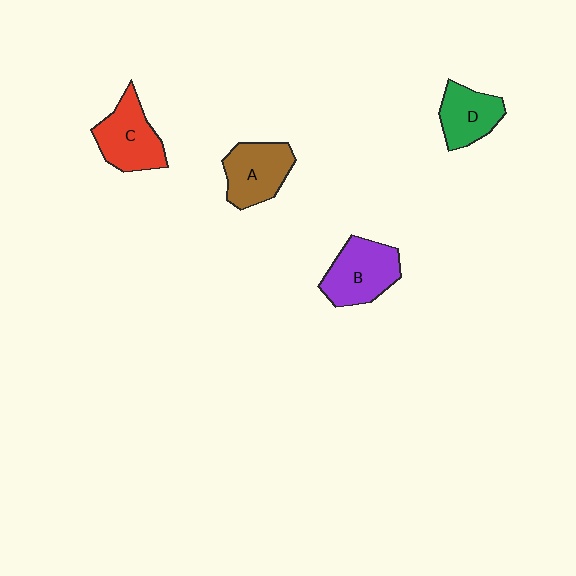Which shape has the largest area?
Shape B (purple).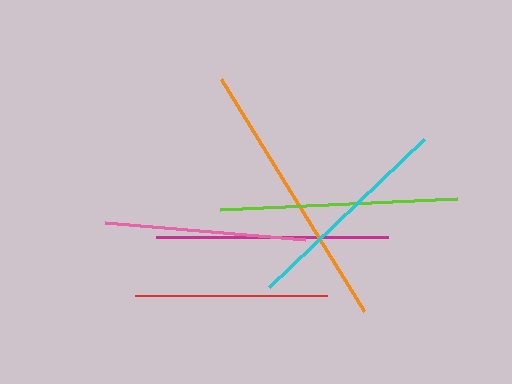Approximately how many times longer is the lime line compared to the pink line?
The lime line is approximately 1.2 times the length of the pink line.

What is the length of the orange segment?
The orange segment is approximately 272 pixels long.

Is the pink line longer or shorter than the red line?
The pink line is longer than the red line.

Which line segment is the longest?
The orange line is the longest at approximately 272 pixels.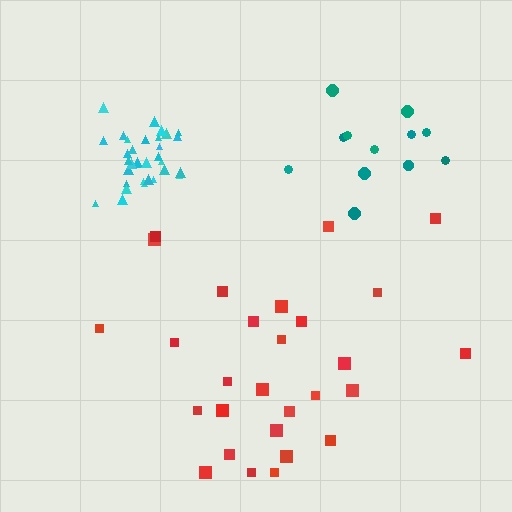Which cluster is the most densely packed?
Cyan.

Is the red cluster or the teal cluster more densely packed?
Red.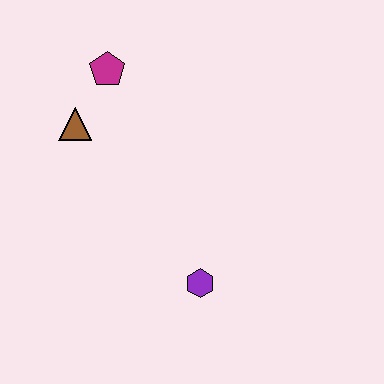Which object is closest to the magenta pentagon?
The brown triangle is closest to the magenta pentagon.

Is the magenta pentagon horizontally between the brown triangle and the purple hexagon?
Yes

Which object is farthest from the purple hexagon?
The magenta pentagon is farthest from the purple hexagon.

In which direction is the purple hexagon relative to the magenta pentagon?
The purple hexagon is below the magenta pentagon.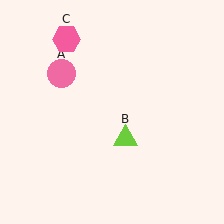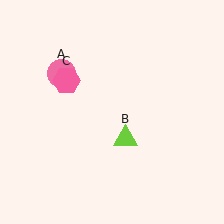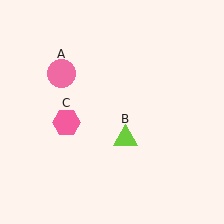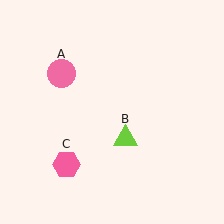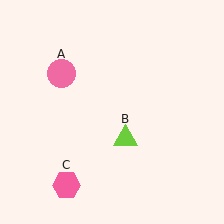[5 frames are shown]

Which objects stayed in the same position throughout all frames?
Pink circle (object A) and lime triangle (object B) remained stationary.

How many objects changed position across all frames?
1 object changed position: pink hexagon (object C).